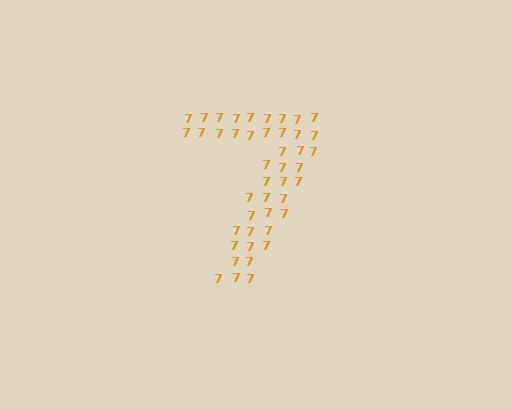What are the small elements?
The small elements are digit 7's.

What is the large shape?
The large shape is the digit 7.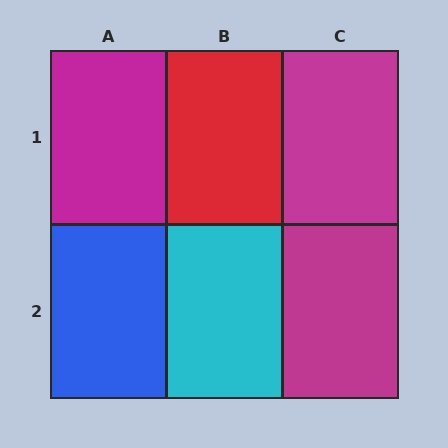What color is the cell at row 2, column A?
Blue.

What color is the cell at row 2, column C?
Magenta.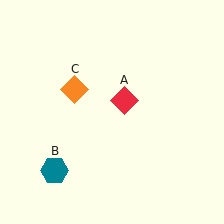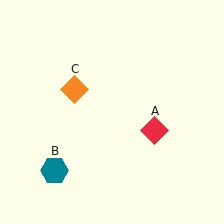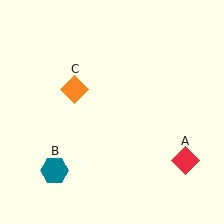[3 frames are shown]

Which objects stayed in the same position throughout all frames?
Teal hexagon (object B) and orange diamond (object C) remained stationary.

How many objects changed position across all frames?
1 object changed position: red diamond (object A).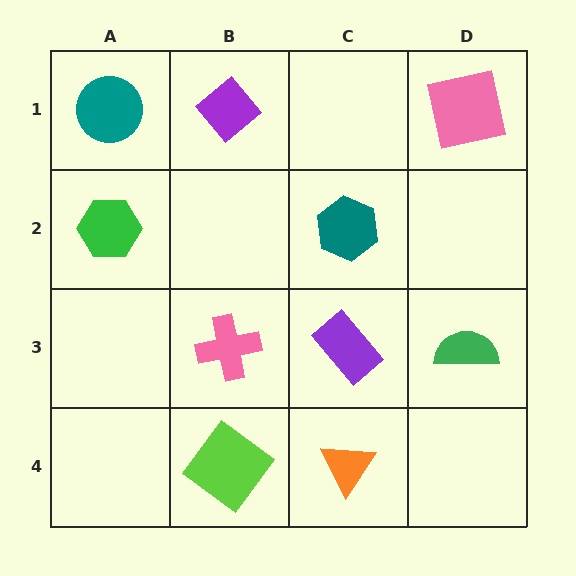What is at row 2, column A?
A green hexagon.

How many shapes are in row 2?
2 shapes.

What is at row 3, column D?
A green semicircle.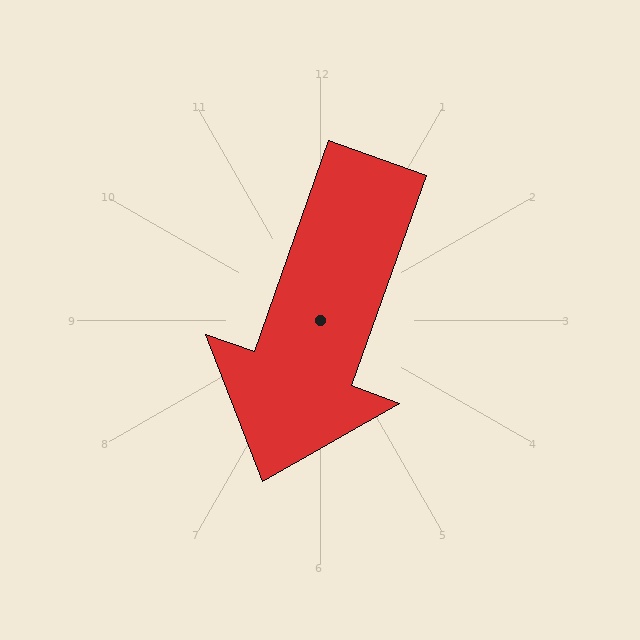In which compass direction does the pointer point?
South.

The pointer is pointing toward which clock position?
Roughly 7 o'clock.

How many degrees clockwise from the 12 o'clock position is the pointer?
Approximately 200 degrees.